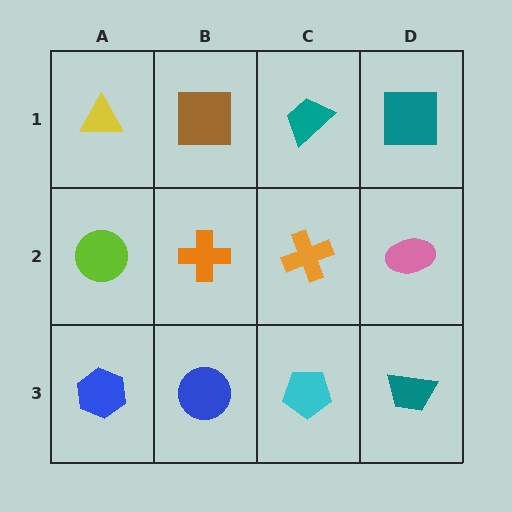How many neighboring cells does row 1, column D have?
2.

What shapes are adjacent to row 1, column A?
A lime circle (row 2, column A), a brown square (row 1, column B).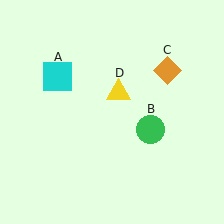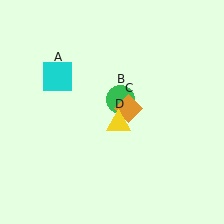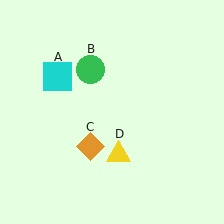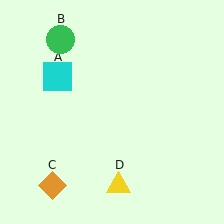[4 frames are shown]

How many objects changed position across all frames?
3 objects changed position: green circle (object B), orange diamond (object C), yellow triangle (object D).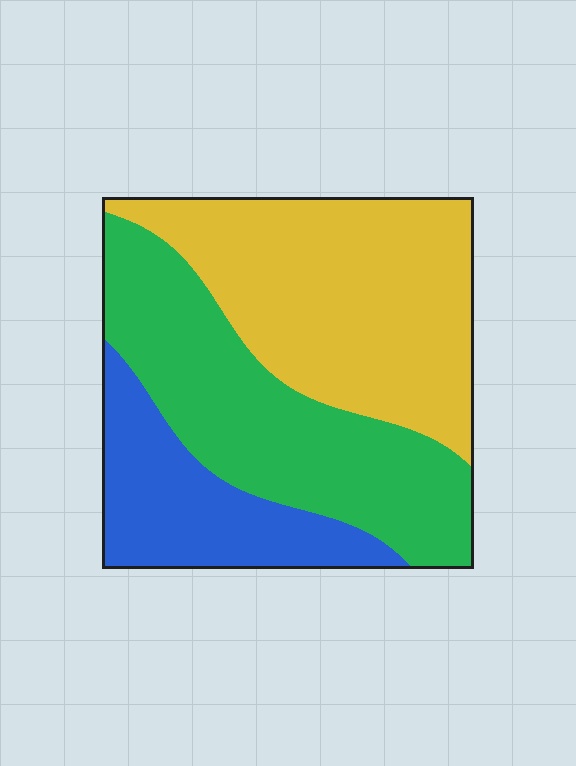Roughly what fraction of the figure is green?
Green takes up about three eighths (3/8) of the figure.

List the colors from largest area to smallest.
From largest to smallest: yellow, green, blue.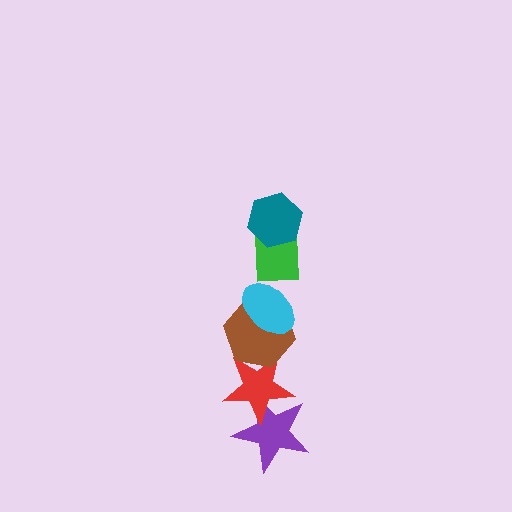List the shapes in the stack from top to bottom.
From top to bottom: the teal hexagon, the green rectangle, the cyan ellipse, the brown hexagon, the red star, the purple star.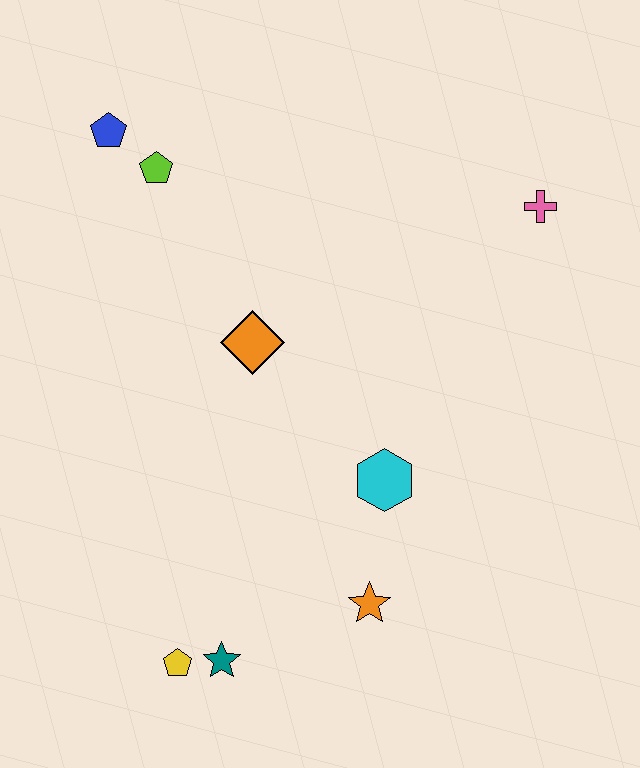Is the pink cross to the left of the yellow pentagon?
No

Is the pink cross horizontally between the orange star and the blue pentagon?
No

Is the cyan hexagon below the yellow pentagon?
No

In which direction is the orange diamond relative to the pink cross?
The orange diamond is to the left of the pink cross.